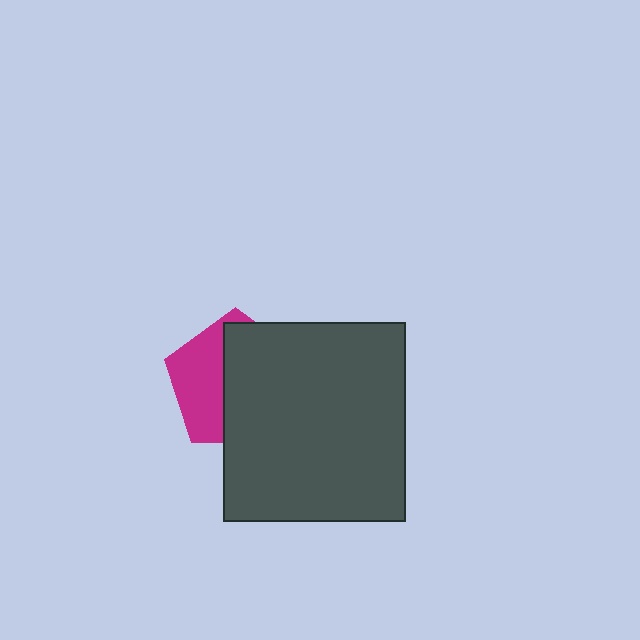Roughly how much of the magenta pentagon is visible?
A small part of it is visible (roughly 40%).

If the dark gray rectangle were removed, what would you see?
You would see the complete magenta pentagon.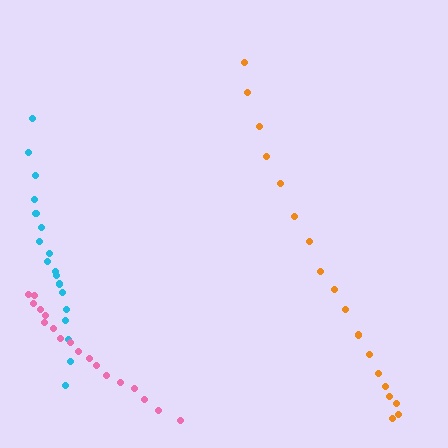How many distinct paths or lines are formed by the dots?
There are 3 distinct paths.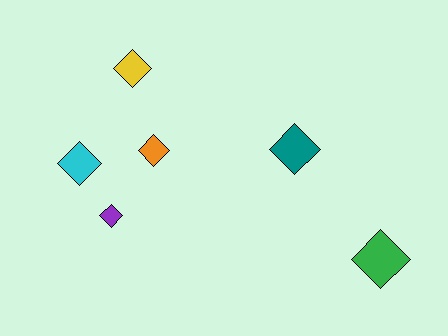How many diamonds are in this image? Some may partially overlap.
There are 6 diamonds.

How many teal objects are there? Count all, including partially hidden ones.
There is 1 teal object.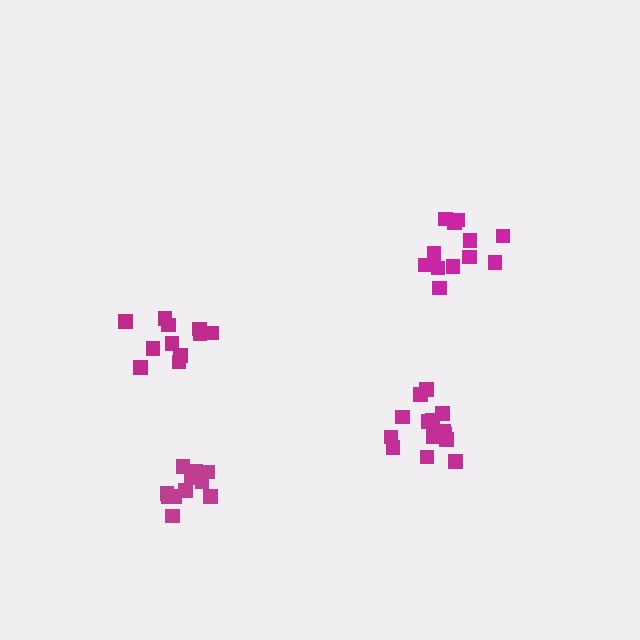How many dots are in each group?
Group 1: 12 dots, Group 2: 11 dots, Group 3: 15 dots, Group 4: 13 dots (51 total).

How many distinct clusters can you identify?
There are 4 distinct clusters.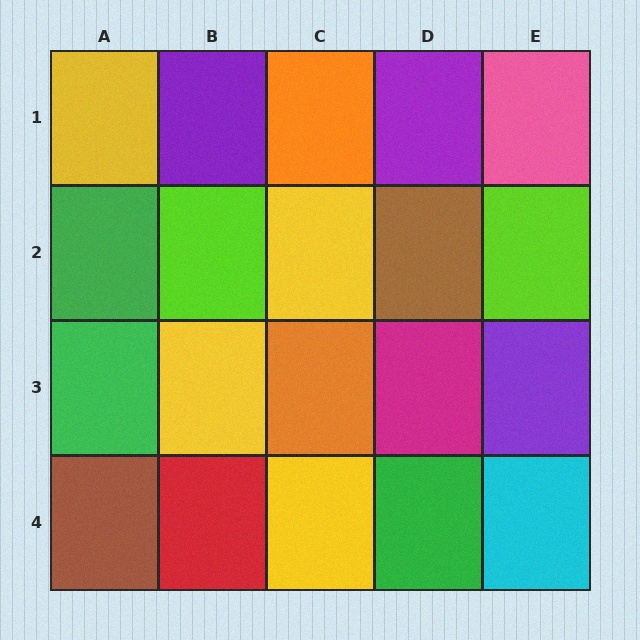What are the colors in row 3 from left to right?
Green, yellow, orange, magenta, purple.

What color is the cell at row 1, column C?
Orange.